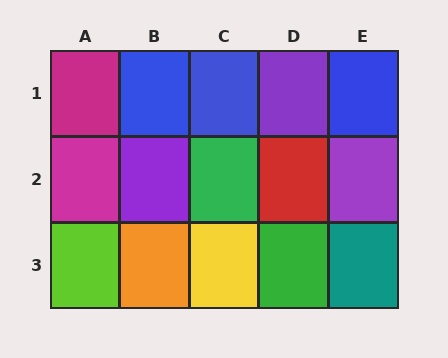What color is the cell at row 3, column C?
Yellow.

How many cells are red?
1 cell is red.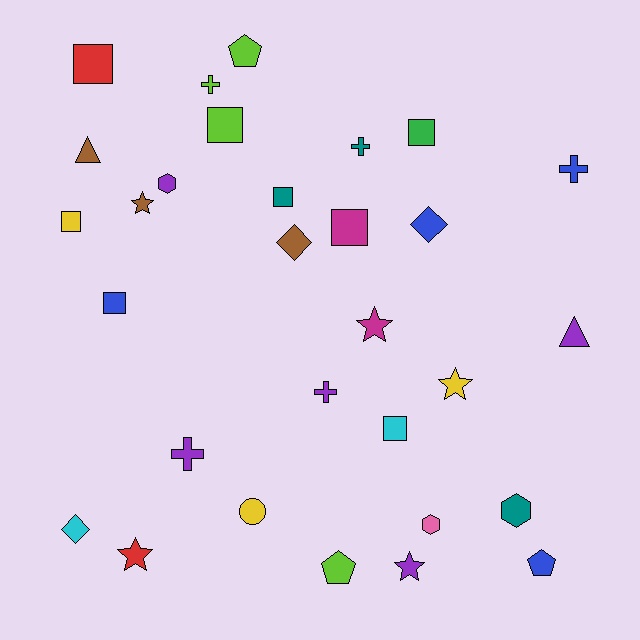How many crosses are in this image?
There are 5 crosses.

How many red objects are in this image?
There are 2 red objects.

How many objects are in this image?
There are 30 objects.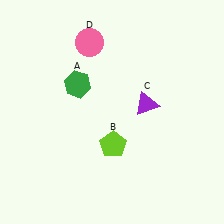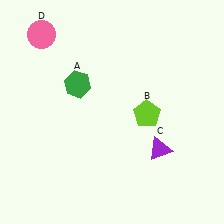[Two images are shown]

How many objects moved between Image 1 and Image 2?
3 objects moved between the two images.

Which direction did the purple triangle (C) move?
The purple triangle (C) moved down.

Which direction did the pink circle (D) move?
The pink circle (D) moved left.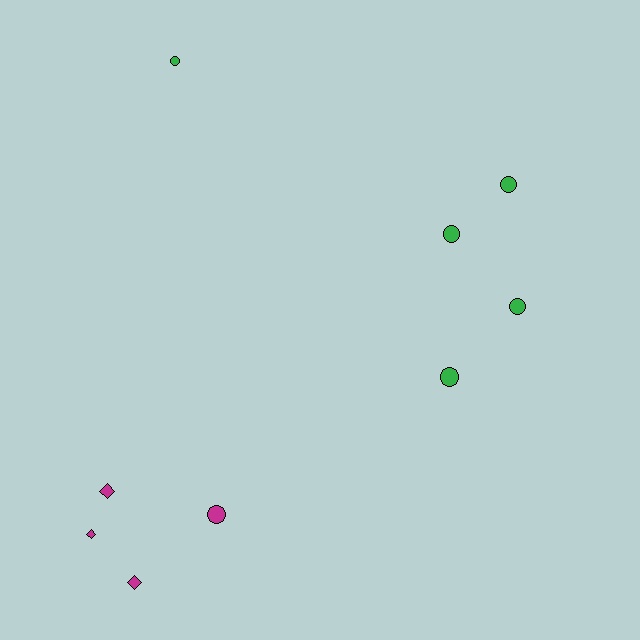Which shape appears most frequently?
Circle, with 6 objects.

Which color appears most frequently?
Green, with 5 objects.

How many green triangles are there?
There are no green triangles.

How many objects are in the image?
There are 9 objects.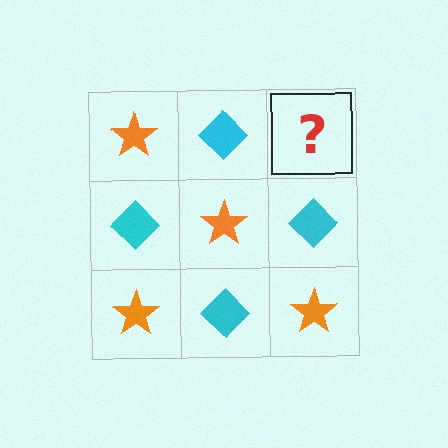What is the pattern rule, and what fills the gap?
The rule is that it alternates orange star and cyan diamond in a checkerboard pattern. The gap should be filled with an orange star.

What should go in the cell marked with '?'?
The missing cell should contain an orange star.